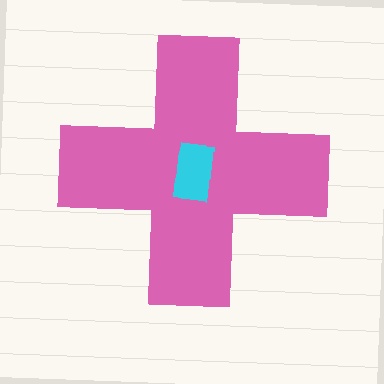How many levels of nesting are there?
2.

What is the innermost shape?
The cyan rectangle.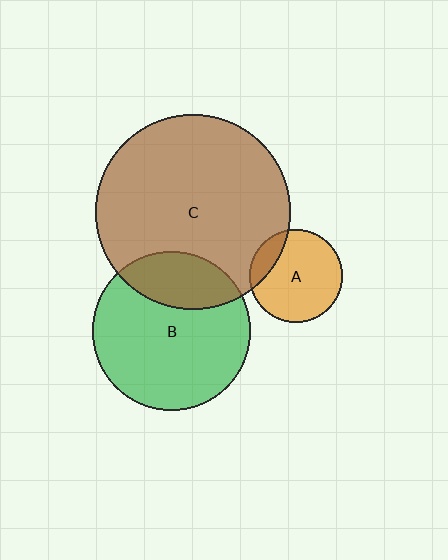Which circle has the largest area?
Circle C (brown).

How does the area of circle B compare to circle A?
Approximately 2.9 times.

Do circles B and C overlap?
Yes.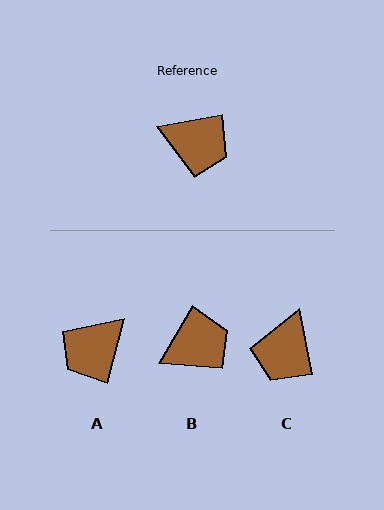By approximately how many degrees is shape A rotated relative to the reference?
Approximately 115 degrees clockwise.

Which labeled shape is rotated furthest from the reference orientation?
A, about 115 degrees away.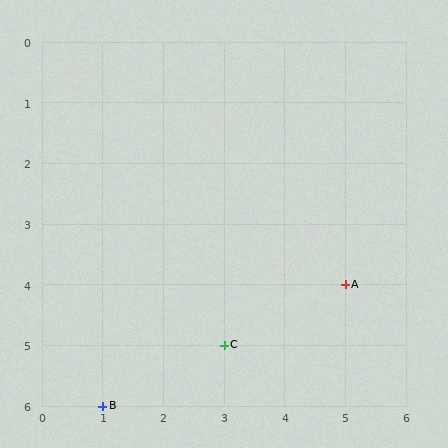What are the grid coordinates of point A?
Point A is at grid coordinates (5, 4).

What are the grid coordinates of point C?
Point C is at grid coordinates (3, 5).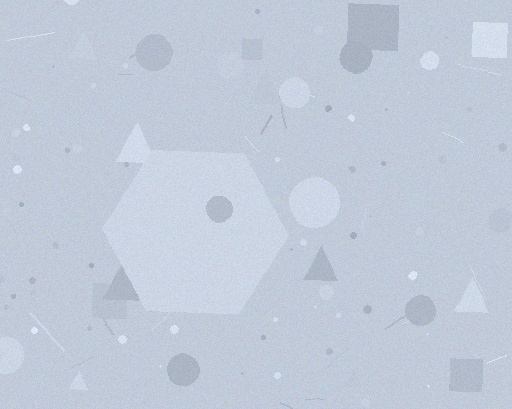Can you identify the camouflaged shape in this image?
The camouflaged shape is a hexagon.